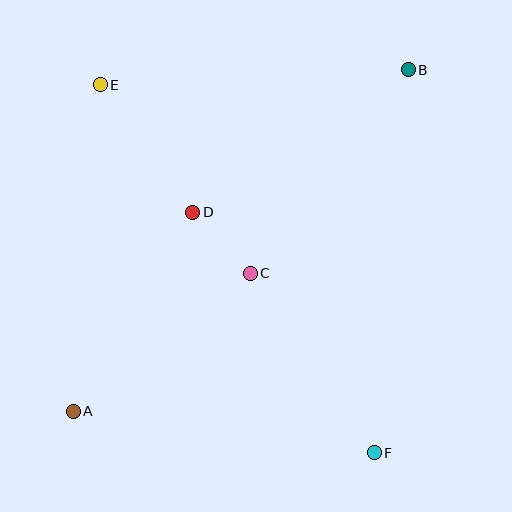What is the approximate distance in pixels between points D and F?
The distance between D and F is approximately 301 pixels.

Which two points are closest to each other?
Points C and D are closest to each other.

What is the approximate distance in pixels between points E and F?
The distance between E and F is approximately 458 pixels.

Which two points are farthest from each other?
Points A and B are farthest from each other.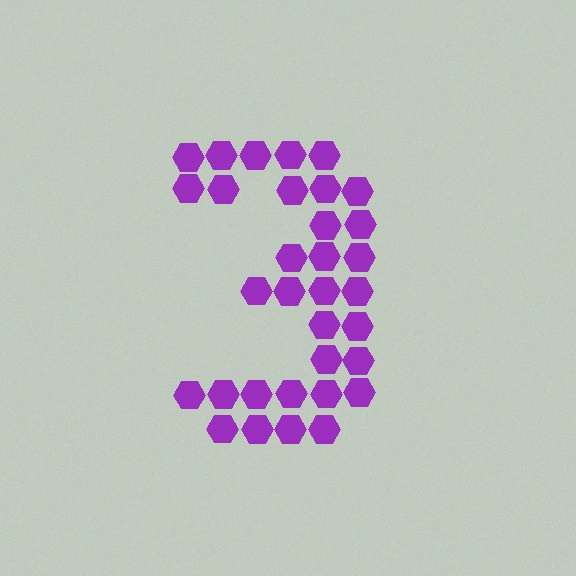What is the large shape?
The large shape is the digit 3.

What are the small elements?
The small elements are hexagons.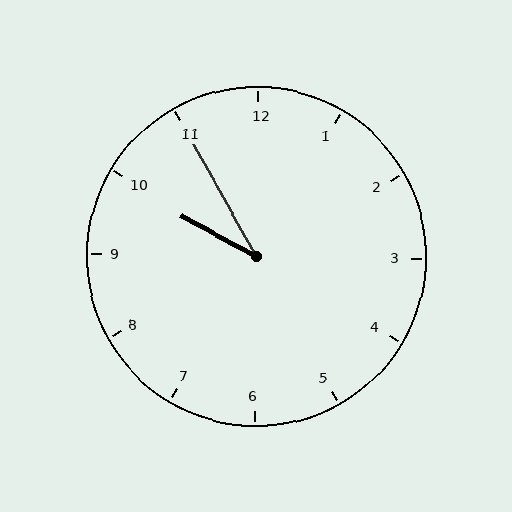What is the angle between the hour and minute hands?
Approximately 32 degrees.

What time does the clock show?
9:55.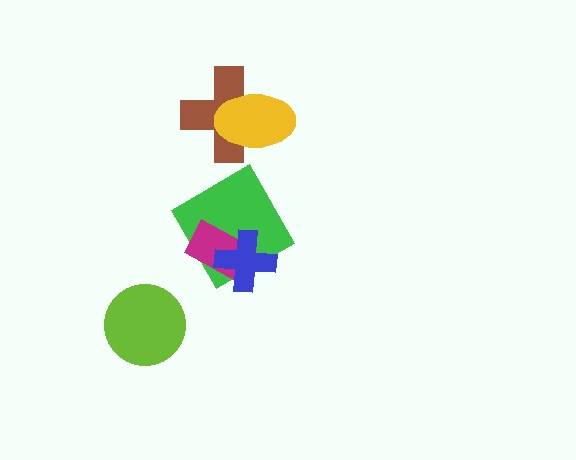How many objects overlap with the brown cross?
1 object overlaps with the brown cross.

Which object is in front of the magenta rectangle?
The blue cross is in front of the magenta rectangle.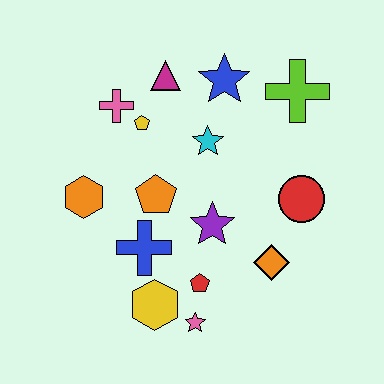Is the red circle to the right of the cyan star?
Yes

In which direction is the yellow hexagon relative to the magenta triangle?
The yellow hexagon is below the magenta triangle.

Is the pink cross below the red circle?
No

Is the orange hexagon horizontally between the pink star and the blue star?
No